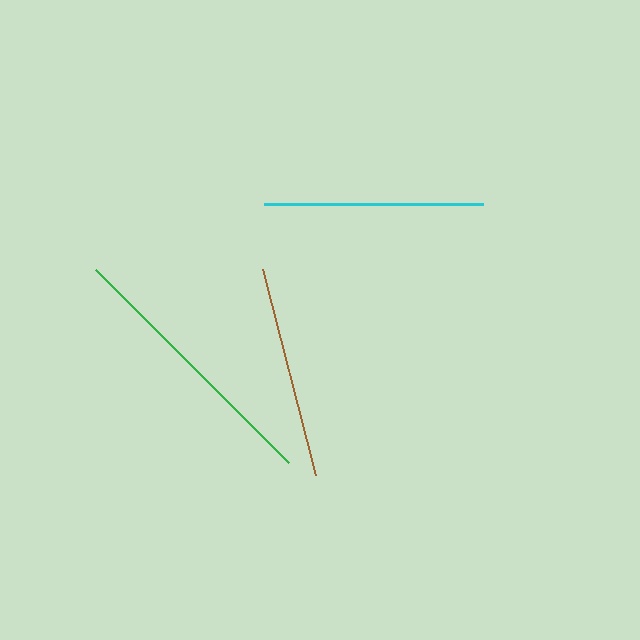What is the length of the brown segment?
The brown segment is approximately 213 pixels long.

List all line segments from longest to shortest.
From longest to shortest: green, cyan, brown.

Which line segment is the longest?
The green line is the longest at approximately 272 pixels.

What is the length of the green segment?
The green segment is approximately 272 pixels long.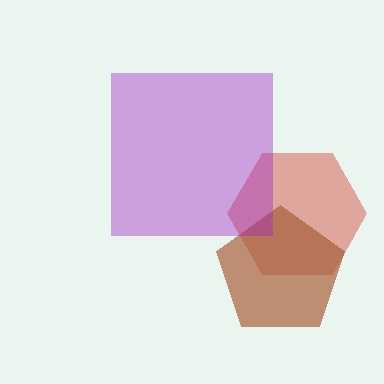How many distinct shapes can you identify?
There are 3 distinct shapes: a red hexagon, a brown pentagon, a purple square.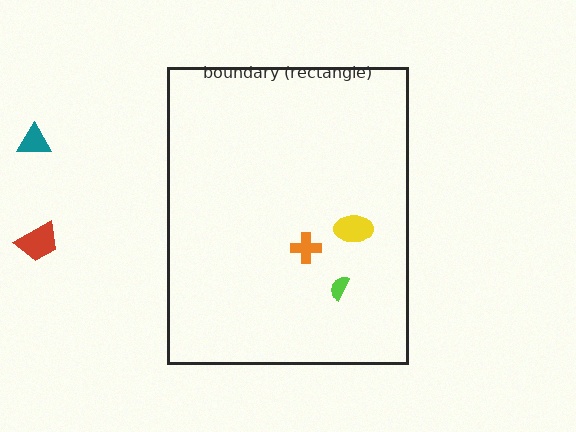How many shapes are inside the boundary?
3 inside, 2 outside.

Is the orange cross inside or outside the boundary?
Inside.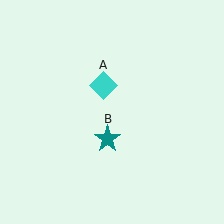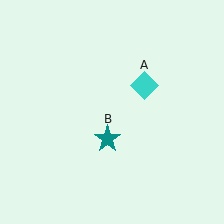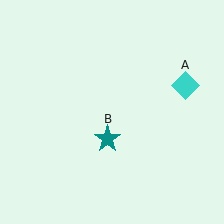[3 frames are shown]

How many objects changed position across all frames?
1 object changed position: cyan diamond (object A).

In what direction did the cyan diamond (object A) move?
The cyan diamond (object A) moved right.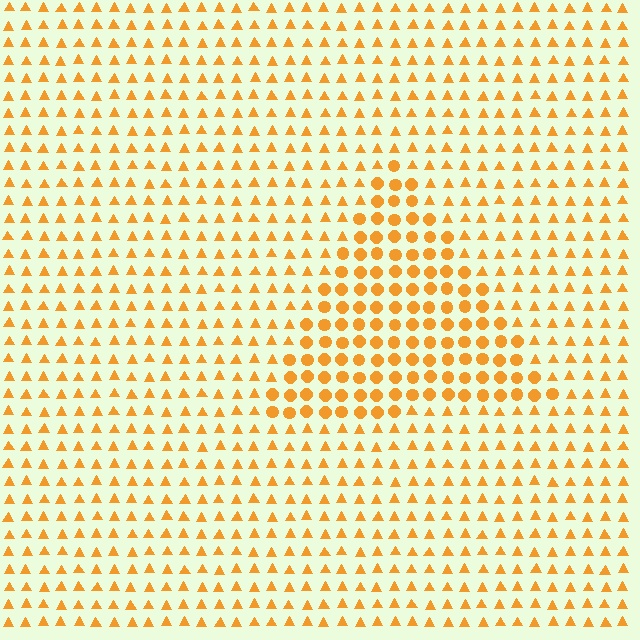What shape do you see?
I see a triangle.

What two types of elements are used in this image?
The image uses circles inside the triangle region and triangles outside it.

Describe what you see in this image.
The image is filled with small orange elements arranged in a uniform grid. A triangle-shaped region contains circles, while the surrounding area contains triangles. The boundary is defined purely by the change in element shape.